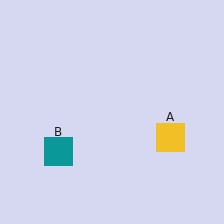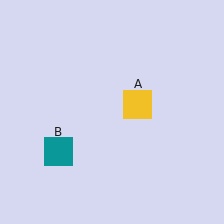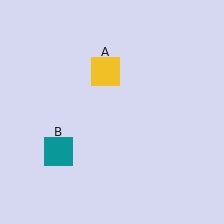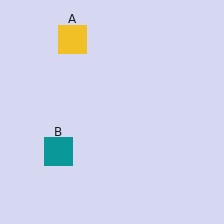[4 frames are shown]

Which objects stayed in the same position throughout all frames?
Teal square (object B) remained stationary.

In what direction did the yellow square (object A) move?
The yellow square (object A) moved up and to the left.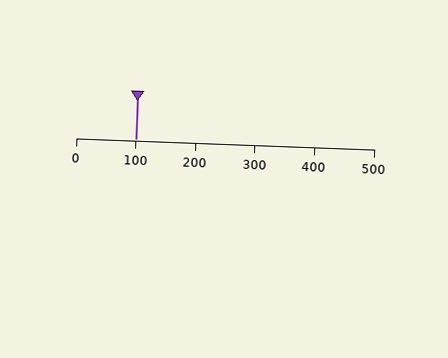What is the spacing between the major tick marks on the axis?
The major ticks are spaced 100 apart.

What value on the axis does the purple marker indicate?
The marker indicates approximately 100.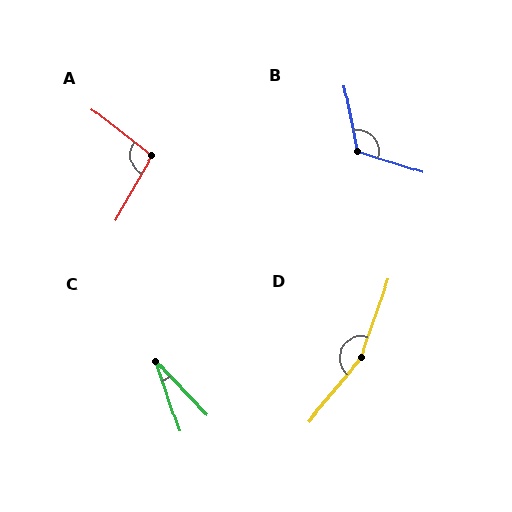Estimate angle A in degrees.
Approximately 99 degrees.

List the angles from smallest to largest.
C (25°), A (99°), B (119°), D (160°).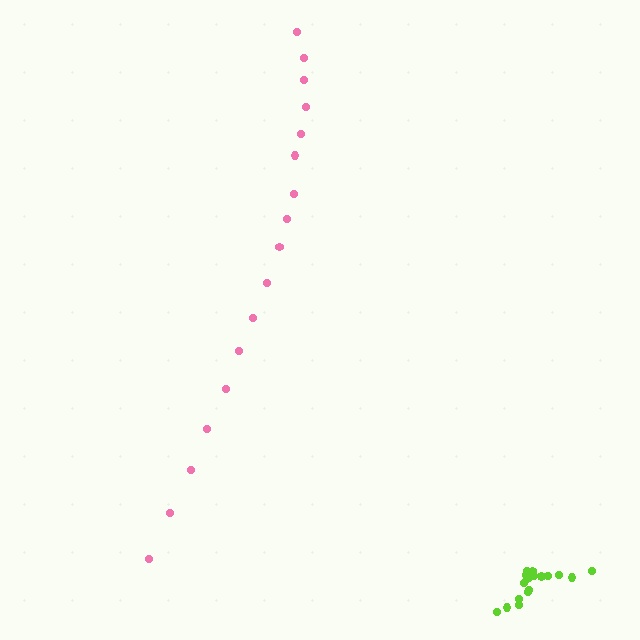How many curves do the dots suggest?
There are 2 distinct paths.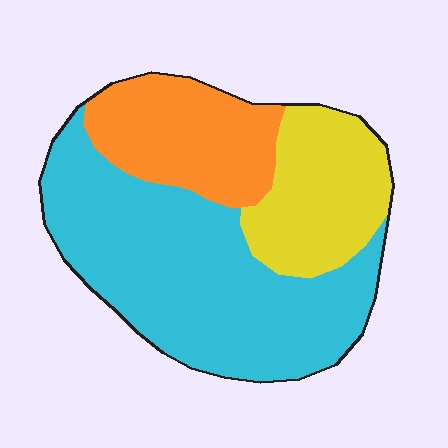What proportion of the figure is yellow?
Yellow covers around 25% of the figure.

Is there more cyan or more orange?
Cyan.